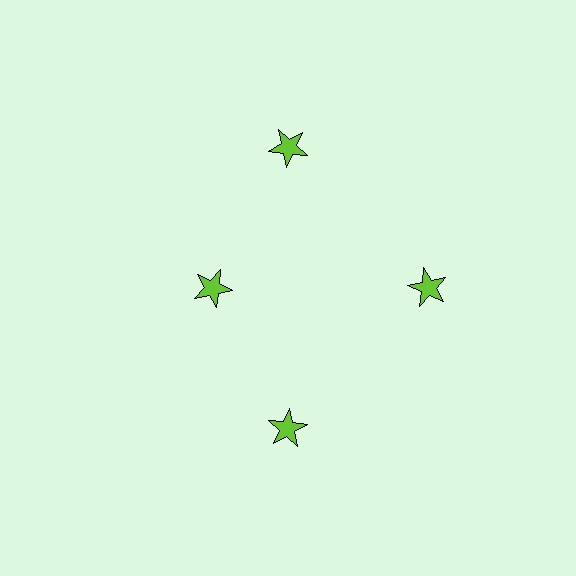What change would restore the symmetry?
The symmetry would be restored by moving it outward, back onto the ring so that all 4 stars sit at equal angles and equal distance from the center.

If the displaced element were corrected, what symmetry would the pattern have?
It would have 4-fold rotational symmetry — the pattern would map onto itself every 90 degrees.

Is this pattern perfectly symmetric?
No. The 4 lime stars are arranged in a ring, but one element near the 9 o'clock position is pulled inward toward the center, breaking the 4-fold rotational symmetry.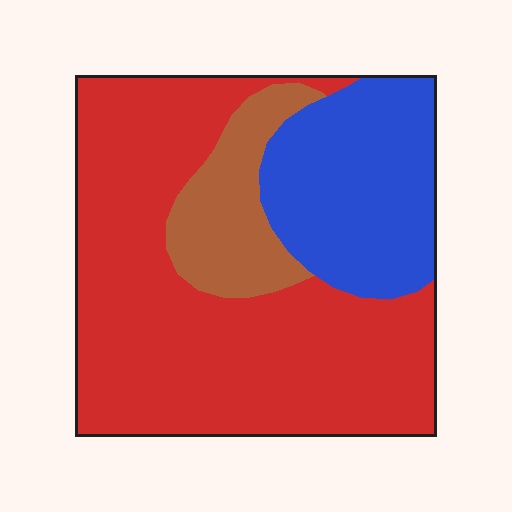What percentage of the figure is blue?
Blue takes up about one quarter (1/4) of the figure.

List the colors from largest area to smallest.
From largest to smallest: red, blue, brown.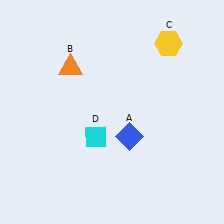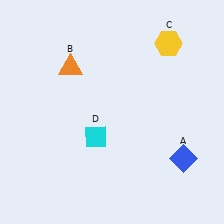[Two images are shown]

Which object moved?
The blue diamond (A) moved right.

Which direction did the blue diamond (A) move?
The blue diamond (A) moved right.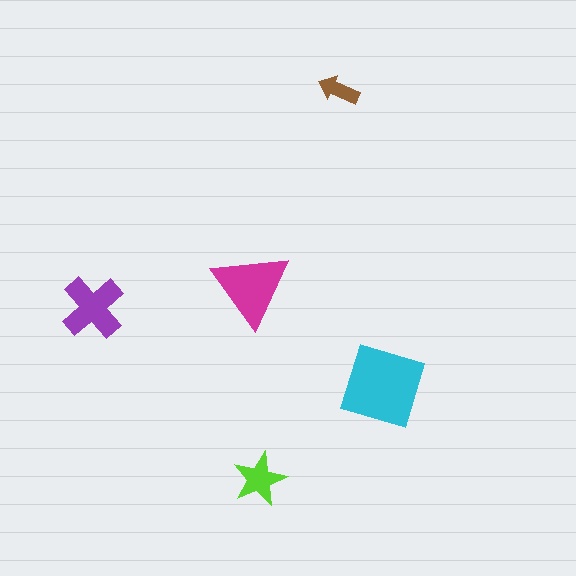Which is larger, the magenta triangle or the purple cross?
The magenta triangle.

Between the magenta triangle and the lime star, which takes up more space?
The magenta triangle.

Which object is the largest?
The cyan diamond.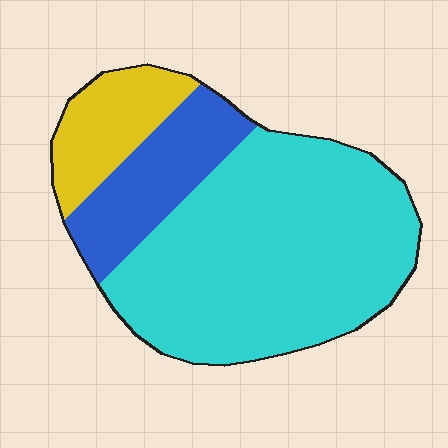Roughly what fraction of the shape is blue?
Blue covers around 20% of the shape.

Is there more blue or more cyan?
Cyan.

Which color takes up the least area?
Yellow, at roughly 15%.